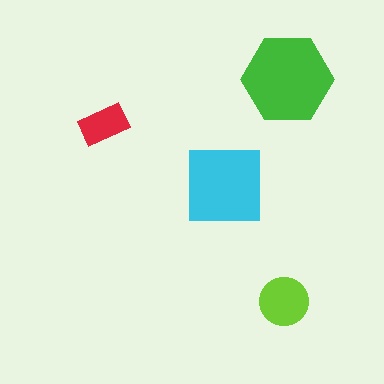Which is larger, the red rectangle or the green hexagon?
The green hexagon.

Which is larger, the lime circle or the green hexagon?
The green hexagon.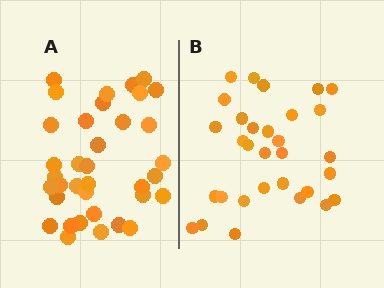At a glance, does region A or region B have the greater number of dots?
Region A (the left region) has more dots.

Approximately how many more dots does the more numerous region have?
Region A has about 5 more dots than region B.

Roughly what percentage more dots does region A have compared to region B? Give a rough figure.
About 15% more.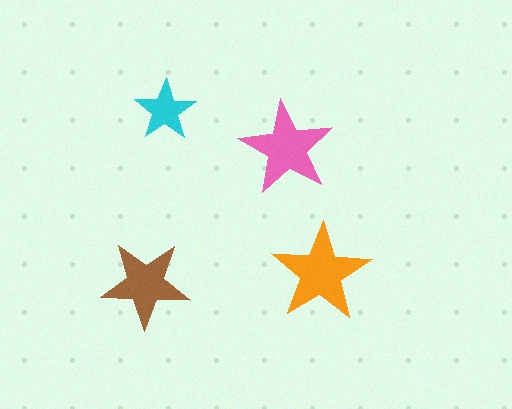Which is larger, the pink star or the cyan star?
The pink one.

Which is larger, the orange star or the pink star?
The orange one.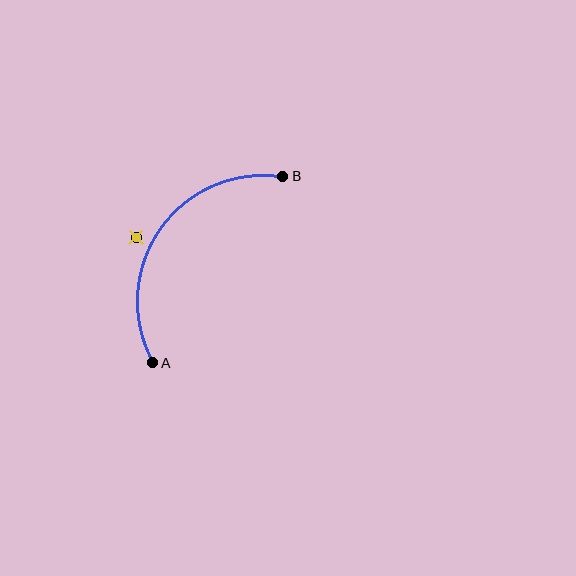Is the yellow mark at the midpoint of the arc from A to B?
No — the yellow mark does not lie on the arc at all. It sits slightly outside the curve.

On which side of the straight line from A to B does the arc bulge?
The arc bulges above and to the left of the straight line connecting A and B.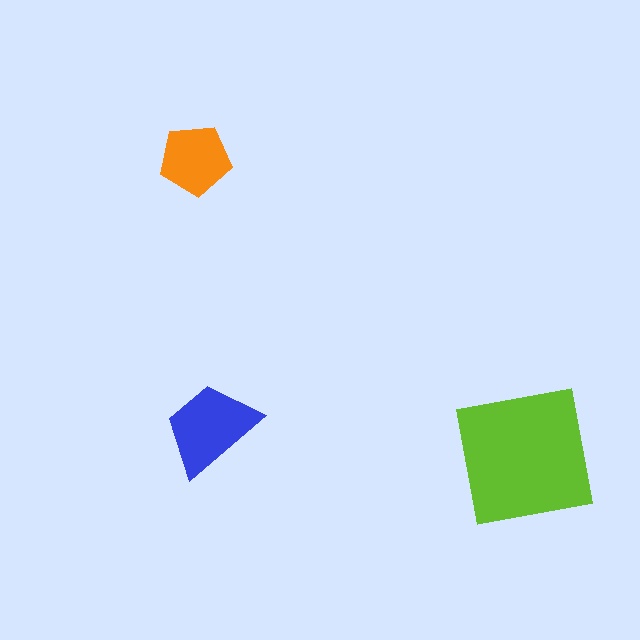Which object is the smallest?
The orange pentagon.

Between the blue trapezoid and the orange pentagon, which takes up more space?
The blue trapezoid.